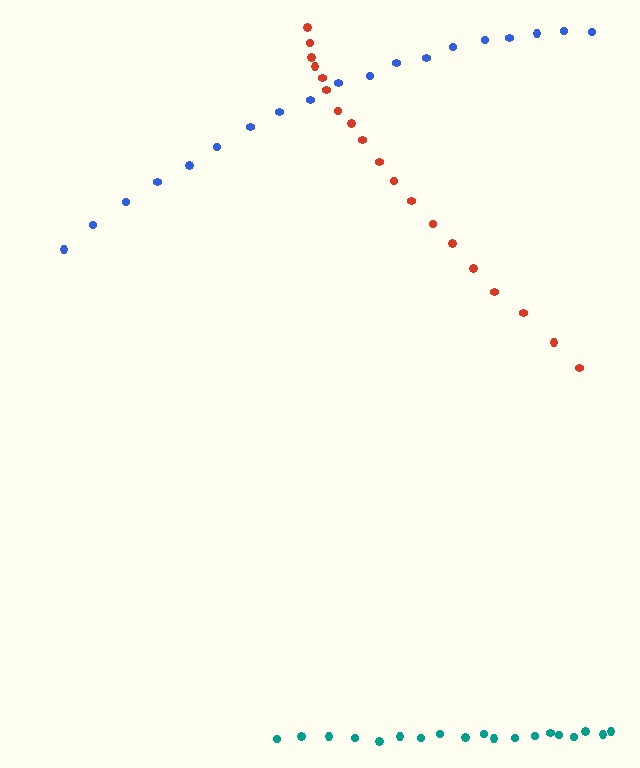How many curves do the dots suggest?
There are 3 distinct paths.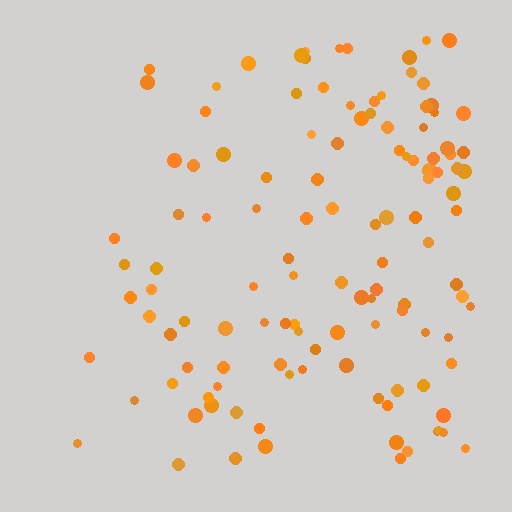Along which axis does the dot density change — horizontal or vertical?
Horizontal.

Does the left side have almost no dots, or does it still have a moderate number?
Still a moderate number, just noticeably fewer than the right.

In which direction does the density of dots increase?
From left to right, with the right side densest.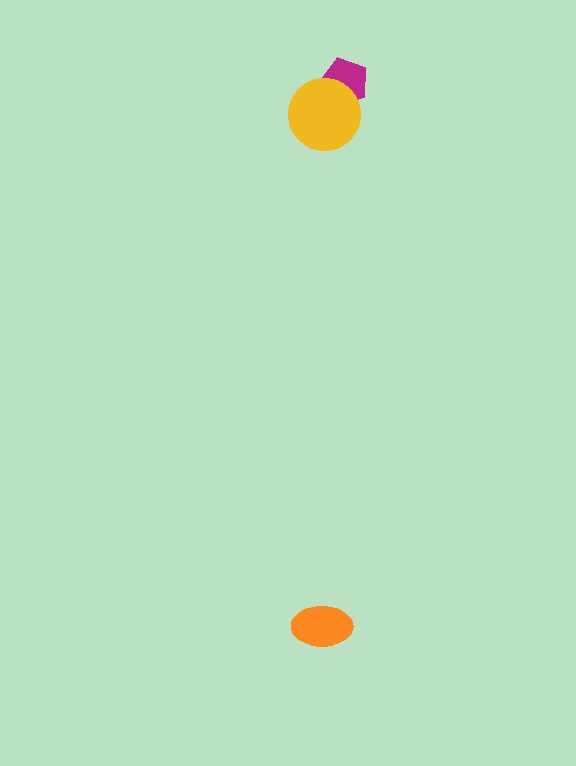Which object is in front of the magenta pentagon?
The yellow circle is in front of the magenta pentagon.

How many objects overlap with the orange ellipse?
0 objects overlap with the orange ellipse.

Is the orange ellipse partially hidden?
No, no other shape covers it.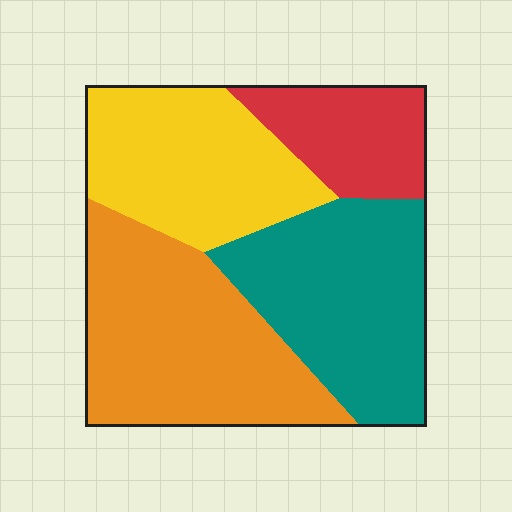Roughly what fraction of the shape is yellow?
Yellow takes up between a sixth and a third of the shape.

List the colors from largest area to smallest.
From largest to smallest: orange, teal, yellow, red.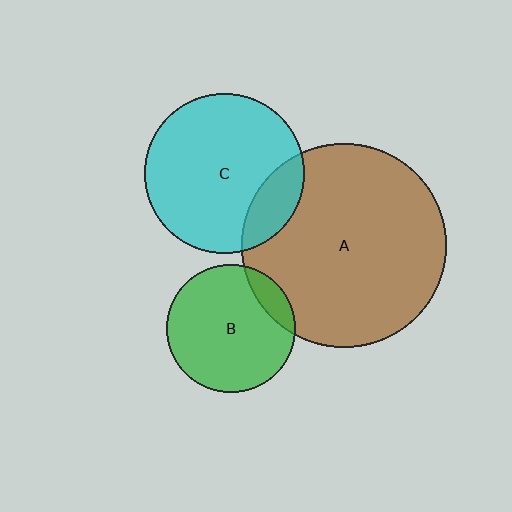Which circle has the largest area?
Circle A (brown).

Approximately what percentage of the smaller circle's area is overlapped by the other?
Approximately 15%.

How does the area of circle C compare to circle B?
Approximately 1.5 times.